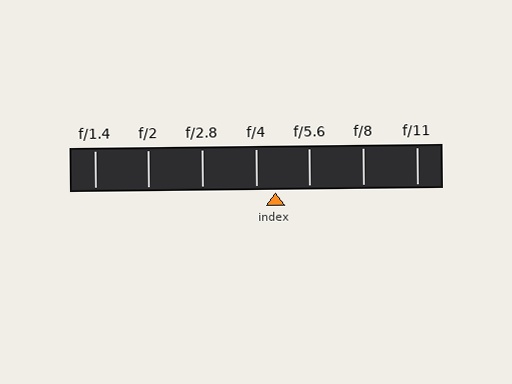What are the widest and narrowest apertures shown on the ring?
The widest aperture shown is f/1.4 and the narrowest is f/11.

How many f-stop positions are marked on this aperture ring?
There are 7 f-stop positions marked.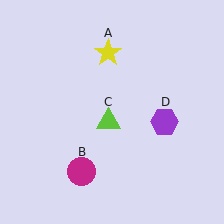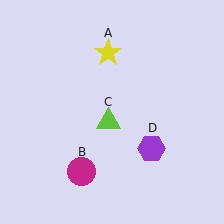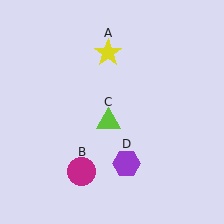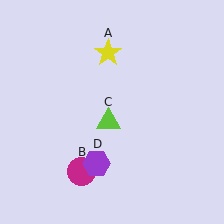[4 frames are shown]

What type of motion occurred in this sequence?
The purple hexagon (object D) rotated clockwise around the center of the scene.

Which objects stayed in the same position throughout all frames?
Yellow star (object A) and magenta circle (object B) and lime triangle (object C) remained stationary.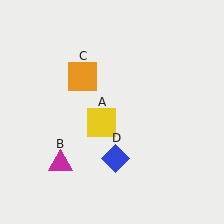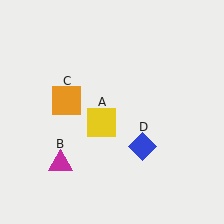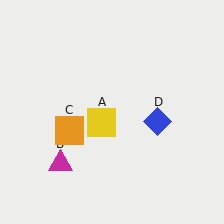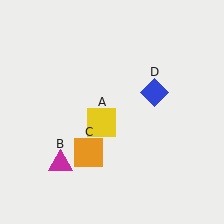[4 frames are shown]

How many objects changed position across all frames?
2 objects changed position: orange square (object C), blue diamond (object D).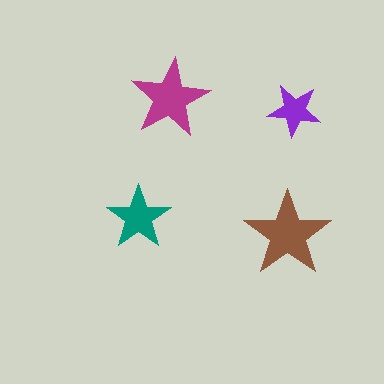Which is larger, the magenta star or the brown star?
The brown one.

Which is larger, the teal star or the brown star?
The brown one.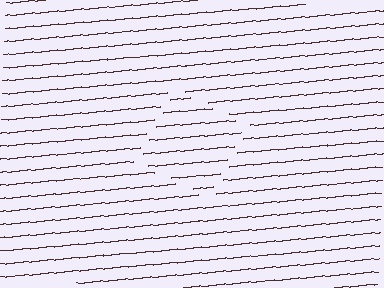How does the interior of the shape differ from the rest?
The interior of the shape contains the same grating, shifted by half a period — the contour is defined by the phase discontinuity where line-ends from the inner and outer gratings abut.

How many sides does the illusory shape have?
4 sides — the line-ends trace a square.